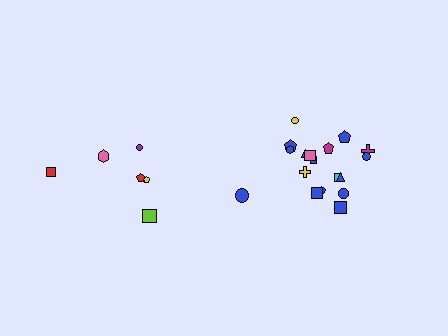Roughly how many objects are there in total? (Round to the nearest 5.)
Roughly 25 objects in total.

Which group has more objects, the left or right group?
The right group.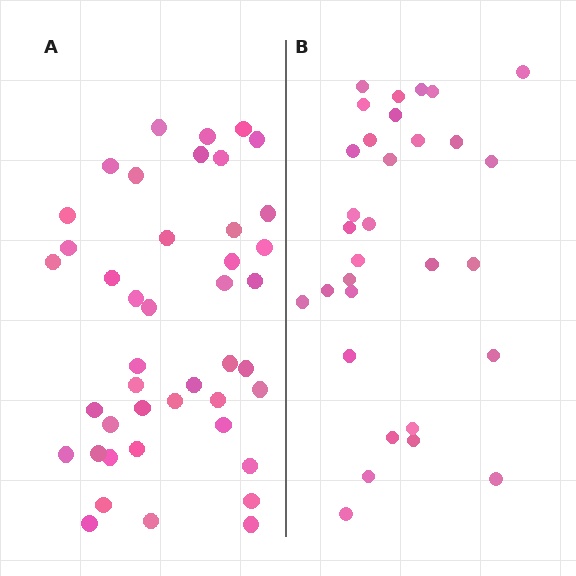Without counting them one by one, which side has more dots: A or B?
Region A (the left region) has more dots.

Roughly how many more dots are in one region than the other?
Region A has roughly 12 or so more dots than region B.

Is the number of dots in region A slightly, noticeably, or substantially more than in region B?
Region A has noticeably more, but not dramatically so. The ratio is roughly 1.4 to 1.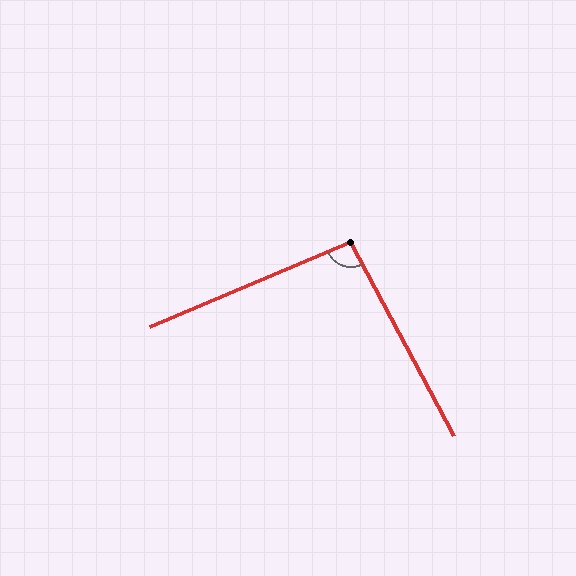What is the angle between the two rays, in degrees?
Approximately 95 degrees.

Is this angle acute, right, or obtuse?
It is obtuse.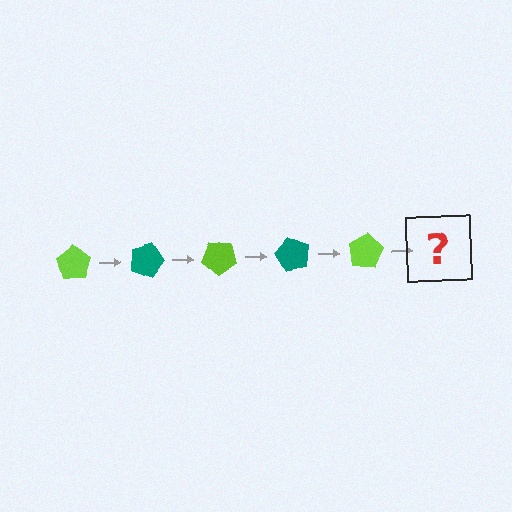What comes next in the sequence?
The next element should be a teal pentagon, rotated 100 degrees from the start.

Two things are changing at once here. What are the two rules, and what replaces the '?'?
The two rules are that it rotates 20 degrees each step and the color cycles through lime and teal. The '?' should be a teal pentagon, rotated 100 degrees from the start.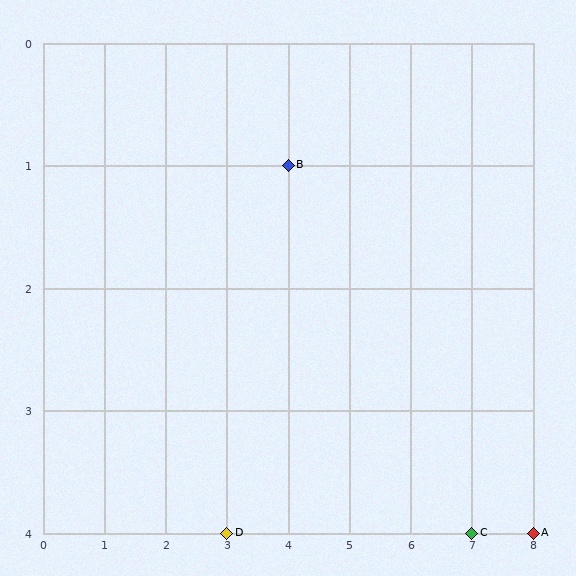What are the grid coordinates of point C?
Point C is at grid coordinates (7, 4).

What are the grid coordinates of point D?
Point D is at grid coordinates (3, 4).